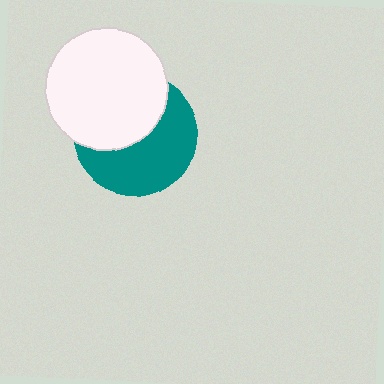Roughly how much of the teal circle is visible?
About half of it is visible (roughly 54%).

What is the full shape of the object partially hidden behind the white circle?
The partially hidden object is a teal circle.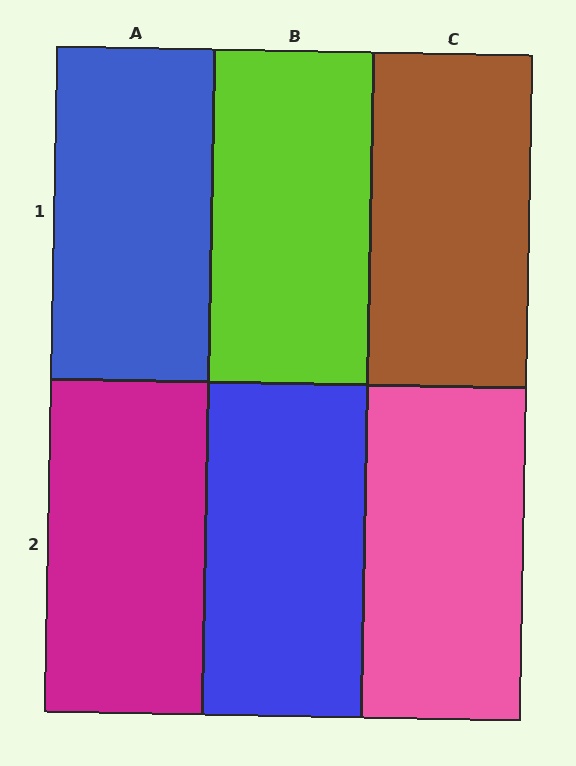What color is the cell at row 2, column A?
Magenta.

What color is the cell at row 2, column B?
Blue.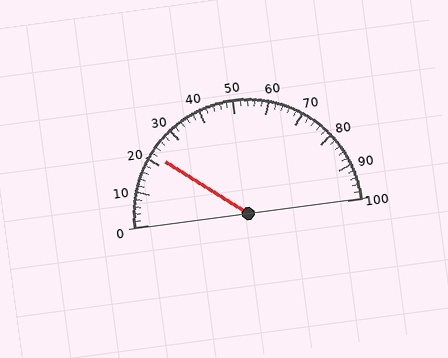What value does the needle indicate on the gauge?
The needle indicates approximately 22.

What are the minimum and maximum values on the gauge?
The gauge ranges from 0 to 100.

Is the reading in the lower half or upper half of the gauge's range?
The reading is in the lower half of the range (0 to 100).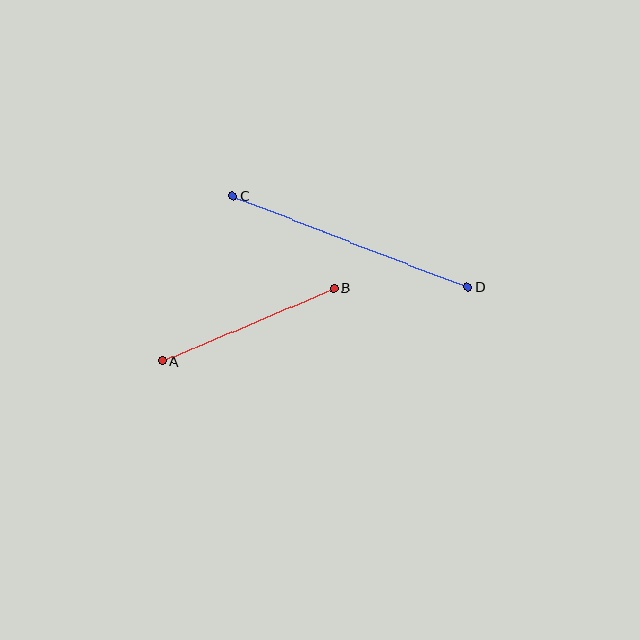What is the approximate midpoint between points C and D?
The midpoint is at approximately (350, 241) pixels.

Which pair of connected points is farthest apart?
Points C and D are farthest apart.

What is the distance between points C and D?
The distance is approximately 252 pixels.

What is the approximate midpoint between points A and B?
The midpoint is at approximately (248, 325) pixels.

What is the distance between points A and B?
The distance is approximately 186 pixels.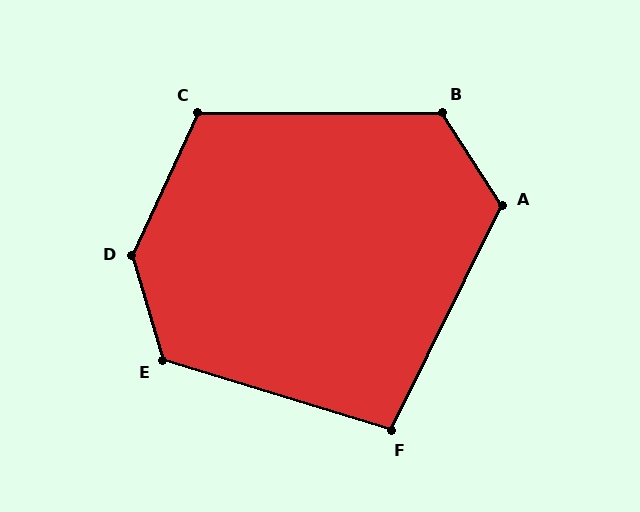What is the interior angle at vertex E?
Approximately 124 degrees (obtuse).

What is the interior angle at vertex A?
Approximately 121 degrees (obtuse).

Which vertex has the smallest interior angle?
F, at approximately 99 degrees.